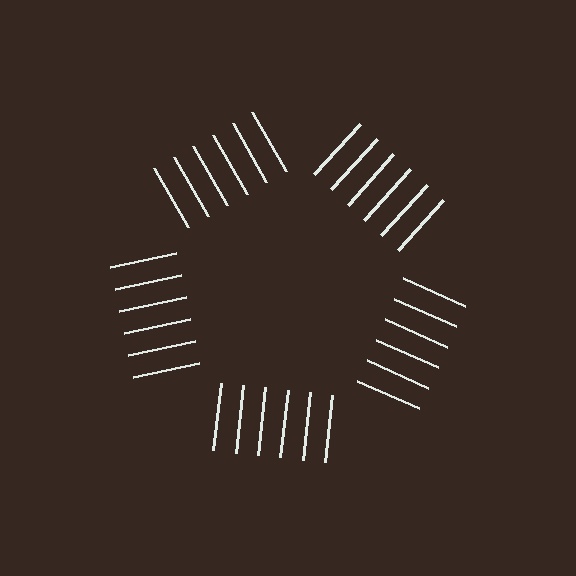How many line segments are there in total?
30 — 6 along each of the 5 edges.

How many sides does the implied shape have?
5 sides — the line-ends trace a pentagon.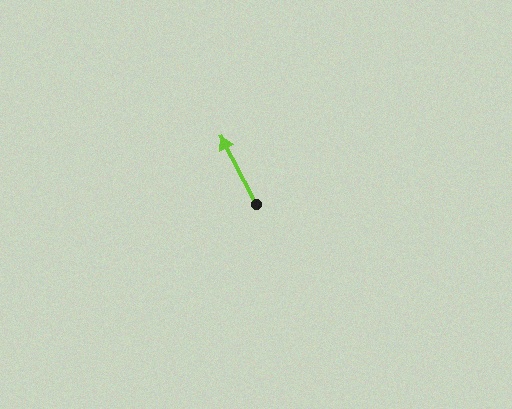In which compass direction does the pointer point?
Northwest.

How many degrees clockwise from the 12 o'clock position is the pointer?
Approximately 333 degrees.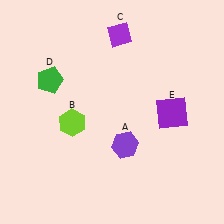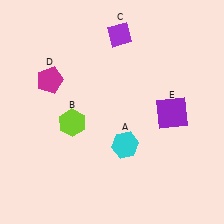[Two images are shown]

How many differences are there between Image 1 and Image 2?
There are 2 differences between the two images.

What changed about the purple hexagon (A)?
In Image 1, A is purple. In Image 2, it changed to cyan.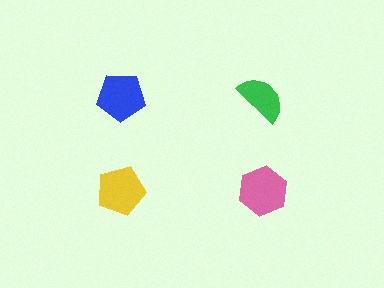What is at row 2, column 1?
A yellow pentagon.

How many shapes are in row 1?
2 shapes.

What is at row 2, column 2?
A pink hexagon.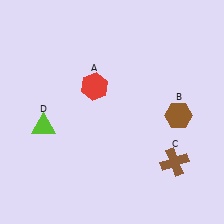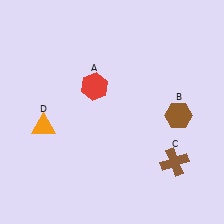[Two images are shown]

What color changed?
The triangle (D) changed from lime in Image 1 to orange in Image 2.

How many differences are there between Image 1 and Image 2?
There is 1 difference between the two images.